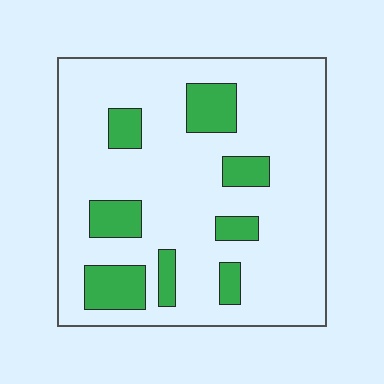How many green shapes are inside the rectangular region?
8.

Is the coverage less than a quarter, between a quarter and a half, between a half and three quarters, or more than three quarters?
Less than a quarter.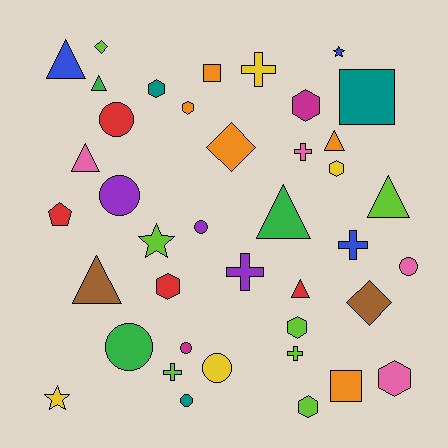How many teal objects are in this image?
There are 3 teal objects.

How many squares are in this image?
There are 3 squares.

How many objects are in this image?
There are 40 objects.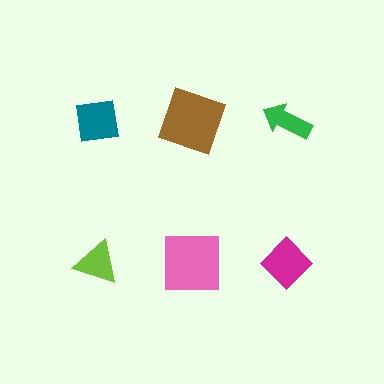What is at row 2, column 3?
A magenta diamond.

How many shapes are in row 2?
3 shapes.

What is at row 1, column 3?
A green arrow.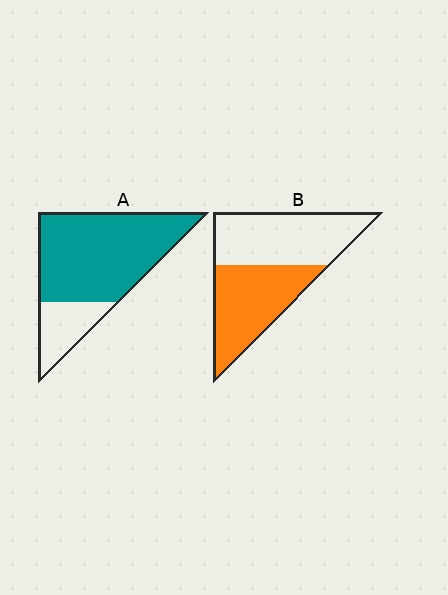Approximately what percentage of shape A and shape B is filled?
A is approximately 75% and B is approximately 50%.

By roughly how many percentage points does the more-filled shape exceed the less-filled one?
By roughly 30 percentage points (A over B).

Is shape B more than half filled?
Roughly half.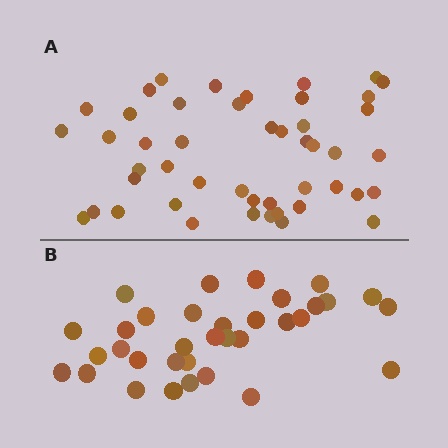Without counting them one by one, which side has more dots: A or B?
Region A (the top region) has more dots.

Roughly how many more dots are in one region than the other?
Region A has approximately 15 more dots than region B.